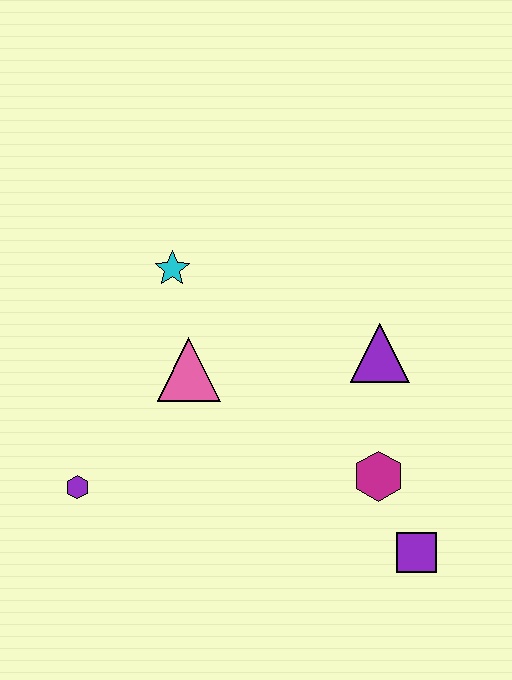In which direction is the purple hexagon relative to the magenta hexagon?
The purple hexagon is to the left of the magenta hexagon.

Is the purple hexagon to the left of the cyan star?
Yes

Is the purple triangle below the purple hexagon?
No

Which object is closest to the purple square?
The magenta hexagon is closest to the purple square.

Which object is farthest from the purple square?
The cyan star is farthest from the purple square.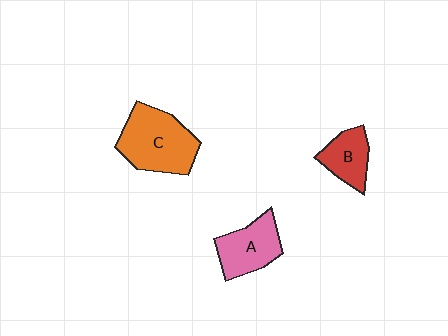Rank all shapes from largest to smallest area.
From largest to smallest: C (orange), A (pink), B (red).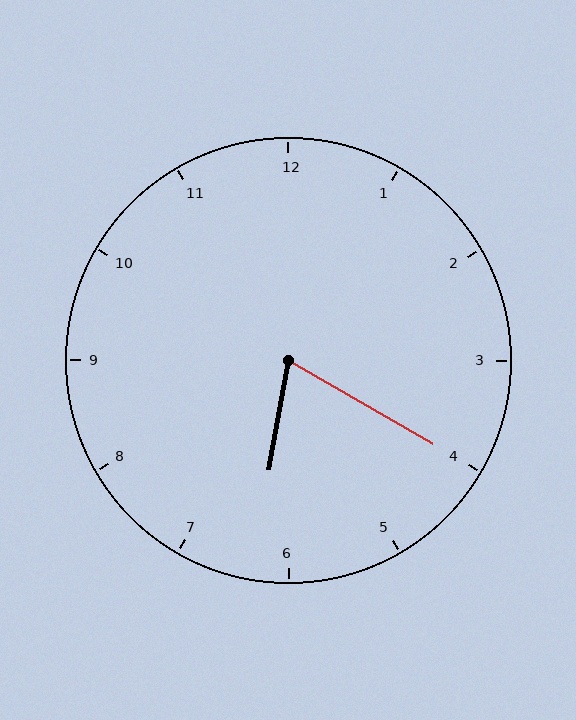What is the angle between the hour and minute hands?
Approximately 70 degrees.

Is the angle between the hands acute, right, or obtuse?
It is acute.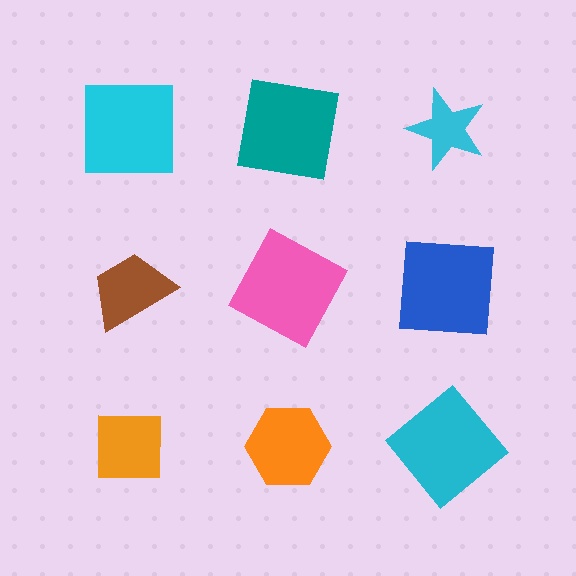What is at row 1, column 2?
A teal square.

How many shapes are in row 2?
3 shapes.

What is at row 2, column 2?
A pink square.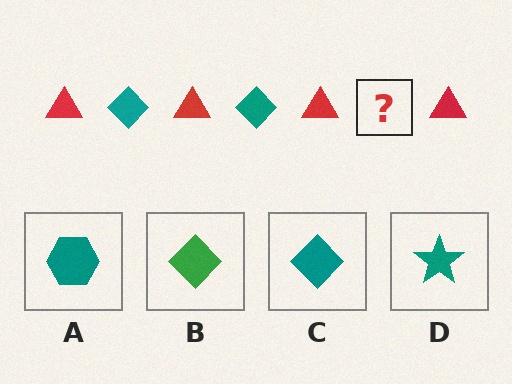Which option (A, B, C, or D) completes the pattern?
C.